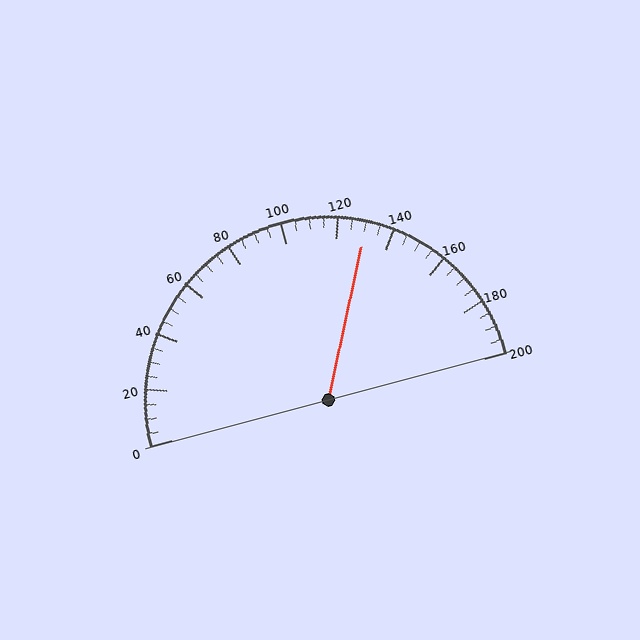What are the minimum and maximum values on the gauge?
The gauge ranges from 0 to 200.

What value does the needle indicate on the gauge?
The needle indicates approximately 130.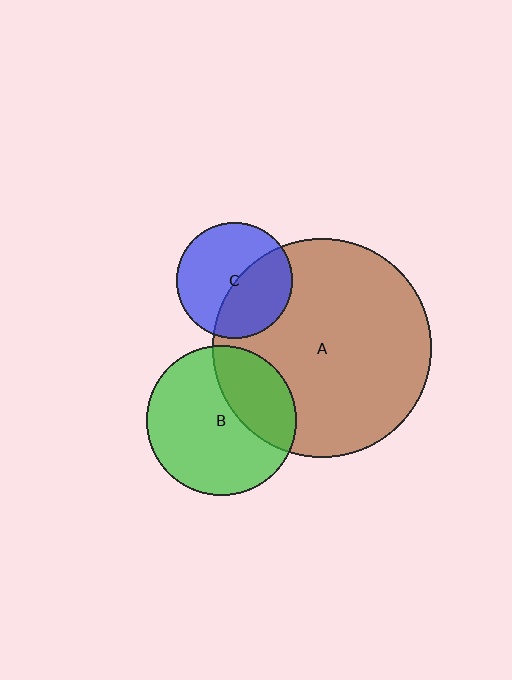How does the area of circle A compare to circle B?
Approximately 2.1 times.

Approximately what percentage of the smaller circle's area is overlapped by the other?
Approximately 30%.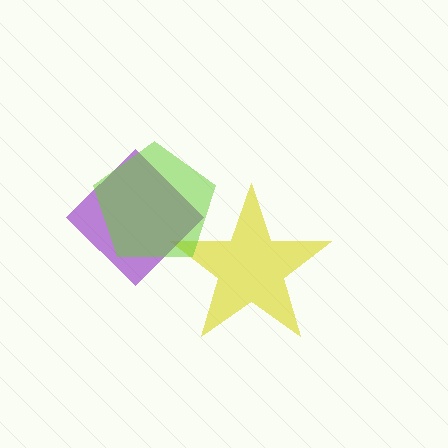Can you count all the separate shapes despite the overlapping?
Yes, there are 3 separate shapes.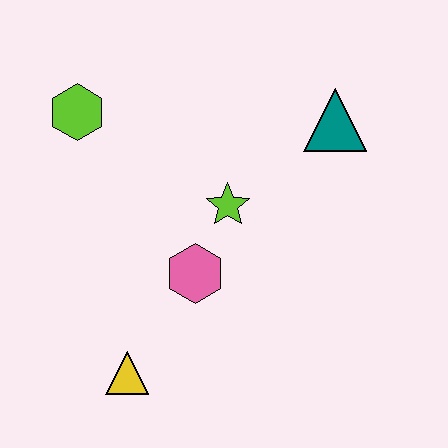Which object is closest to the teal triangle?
The lime star is closest to the teal triangle.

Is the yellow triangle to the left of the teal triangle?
Yes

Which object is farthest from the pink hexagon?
The teal triangle is farthest from the pink hexagon.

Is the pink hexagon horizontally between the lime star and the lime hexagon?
Yes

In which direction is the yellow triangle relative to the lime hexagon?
The yellow triangle is below the lime hexagon.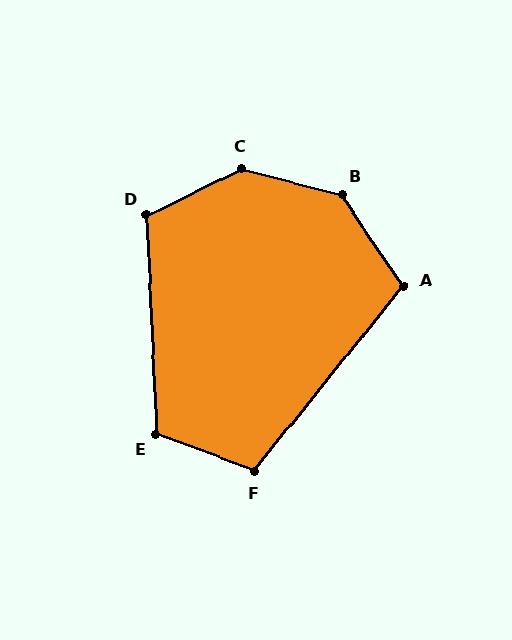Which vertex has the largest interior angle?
C, at approximately 139 degrees.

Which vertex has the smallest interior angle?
A, at approximately 107 degrees.